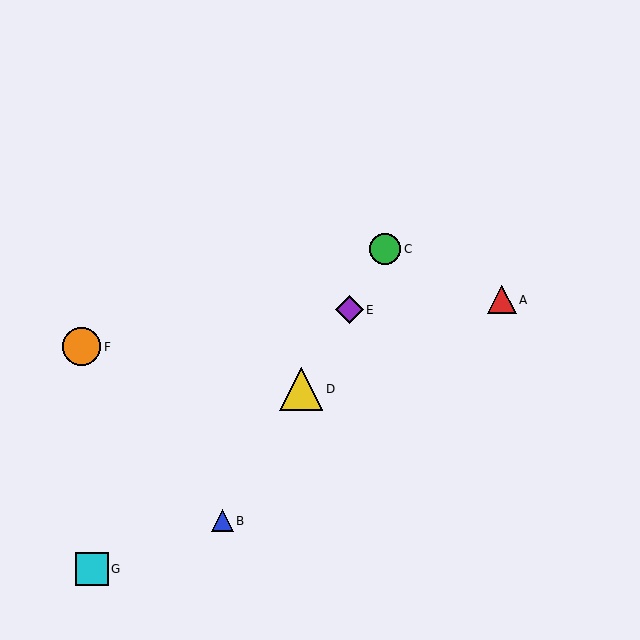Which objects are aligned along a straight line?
Objects B, C, D, E are aligned along a straight line.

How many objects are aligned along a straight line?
4 objects (B, C, D, E) are aligned along a straight line.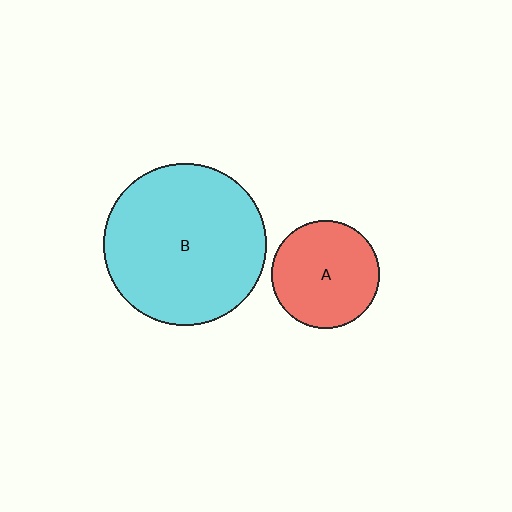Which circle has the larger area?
Circle B (cyan).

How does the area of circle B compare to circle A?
Approximately 2.3 times.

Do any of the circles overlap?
No, none of the circles overlap.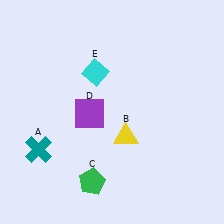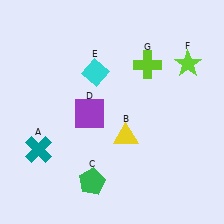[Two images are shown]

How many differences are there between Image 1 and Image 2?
There are 2 differences between the two images.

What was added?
A lime star (F), a lime cross (G) were added in Image 2.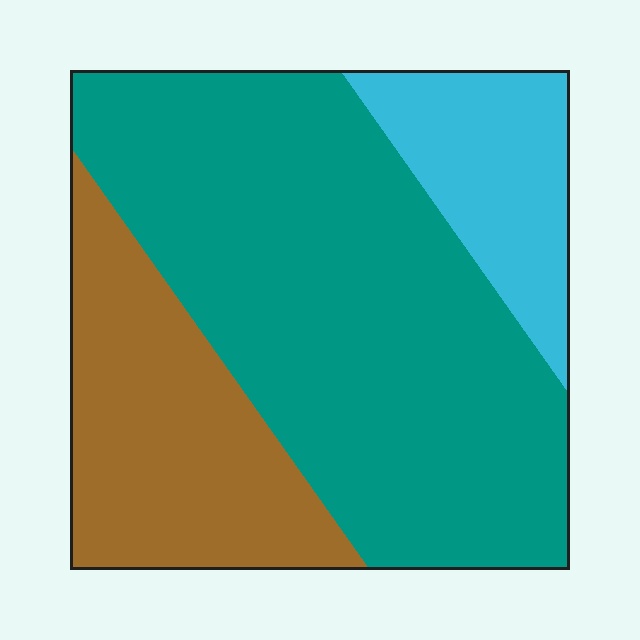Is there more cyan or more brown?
Brown.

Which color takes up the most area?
Teal, at roughly 60%.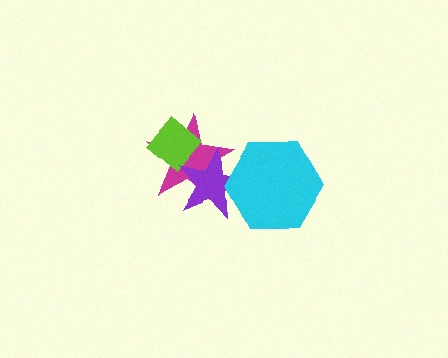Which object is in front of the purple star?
The cyan hexagon is in front of the purple star.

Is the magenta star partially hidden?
Yes, it is partially covered by another shape.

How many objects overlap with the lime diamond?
2 objects overlap with the lime diamond.